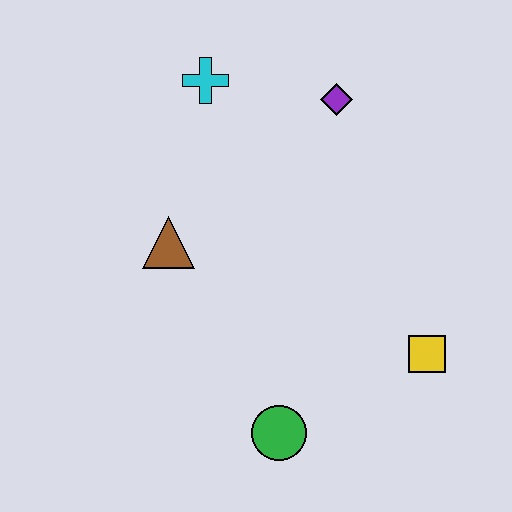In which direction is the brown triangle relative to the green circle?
The brown triangle is above the green circle.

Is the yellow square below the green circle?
No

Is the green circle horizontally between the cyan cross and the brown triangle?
No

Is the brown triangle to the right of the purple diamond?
No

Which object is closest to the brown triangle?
The cyan cross is closest to the brown triangle.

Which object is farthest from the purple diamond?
The green circle is farthest from the purple diamond.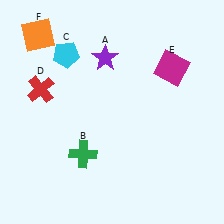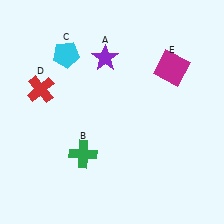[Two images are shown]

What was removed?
The orange square (F) was removed in Image 2.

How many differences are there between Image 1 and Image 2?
There is 1 difference between the two images.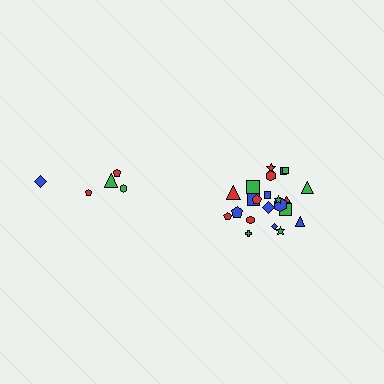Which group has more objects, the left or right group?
The right group.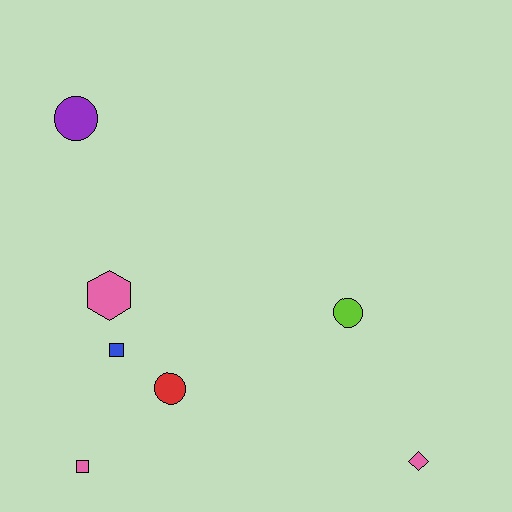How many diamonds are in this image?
There is 1 diamond.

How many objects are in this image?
There are 7 objects.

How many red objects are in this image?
There is 1 red object.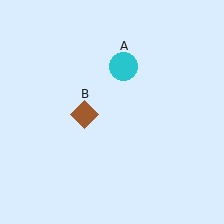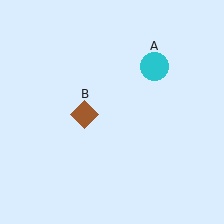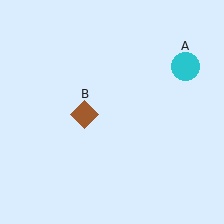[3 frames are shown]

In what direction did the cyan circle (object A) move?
The cyan circle (object A) moved right.